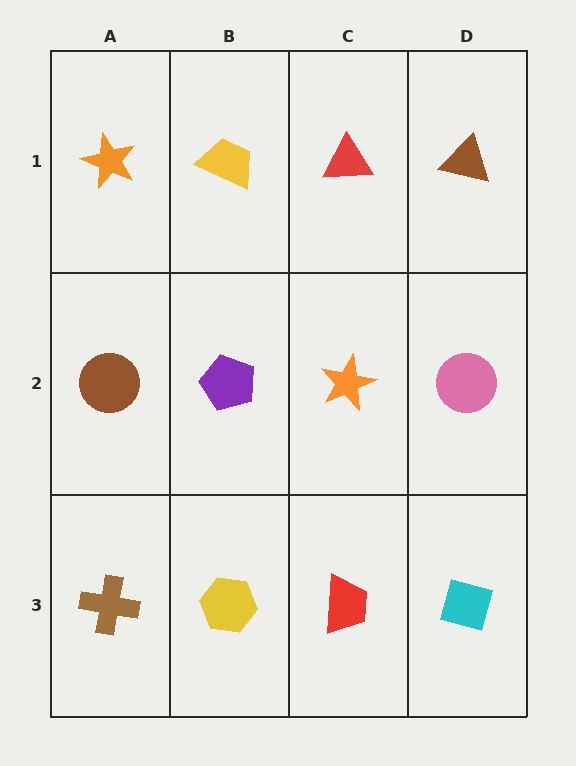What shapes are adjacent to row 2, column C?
A red triangle (row 1, column C), a red trapezoid (row 3, column C), a purple pentagon (row 2, column B), a pink circle (row 2, column D).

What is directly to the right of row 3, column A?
A yellow hexagon.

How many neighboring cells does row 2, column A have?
3.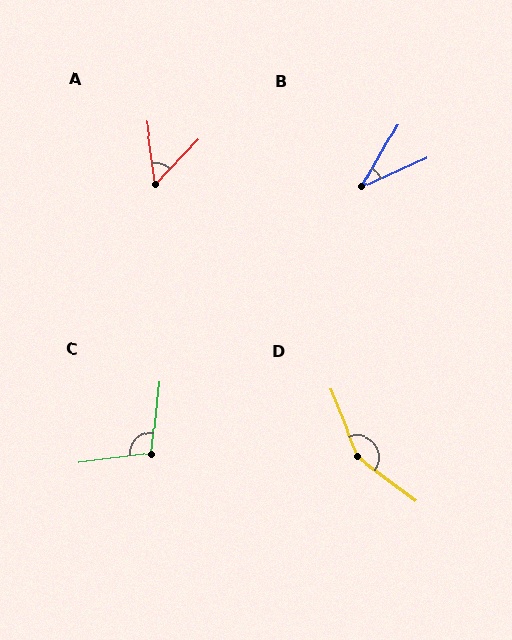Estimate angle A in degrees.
Approximately 52 degrees.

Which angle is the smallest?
B, at approximately 37 degrees.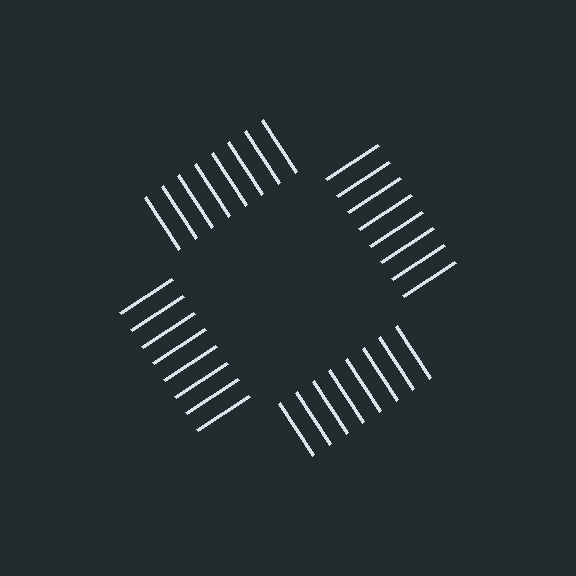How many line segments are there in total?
32 — 8 along each of the 4 edges.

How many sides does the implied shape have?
4 sides — the line-ends trace a square.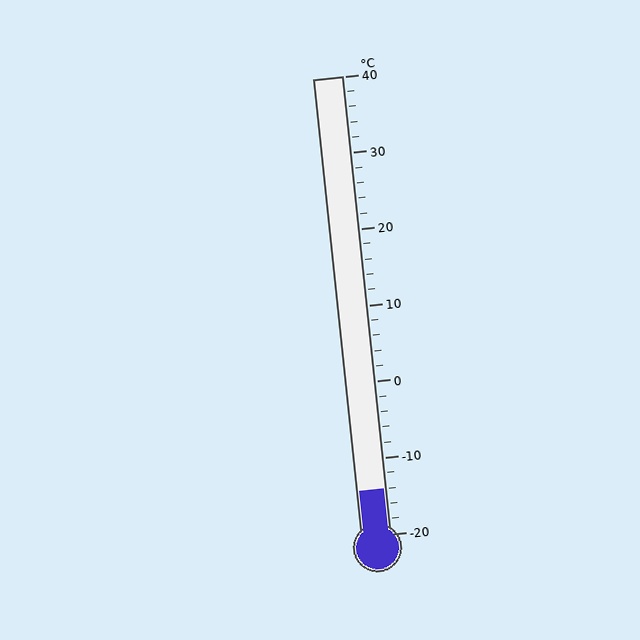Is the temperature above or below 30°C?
The temperature is below 30°C.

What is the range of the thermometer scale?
The thermometer scale ranges from -20°C to 40°C.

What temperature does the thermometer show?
The thermometer shows approximately -14°C.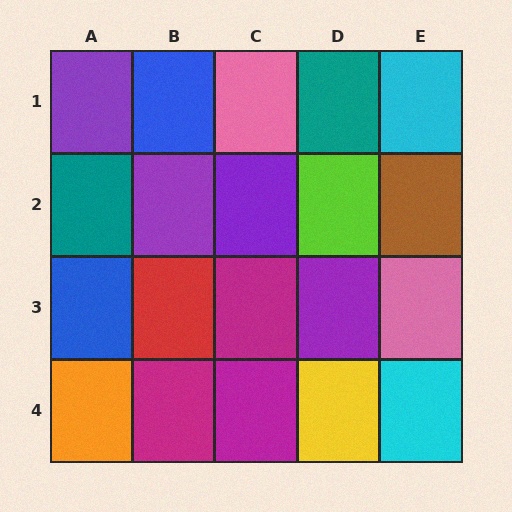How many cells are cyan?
2 cells are cyan.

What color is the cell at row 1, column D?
Teal.